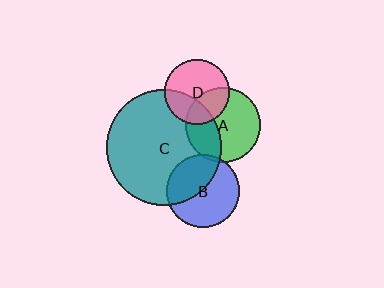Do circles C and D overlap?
Yes.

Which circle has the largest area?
Circle C (teal).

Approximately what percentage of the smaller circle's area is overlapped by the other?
Approximately 30%.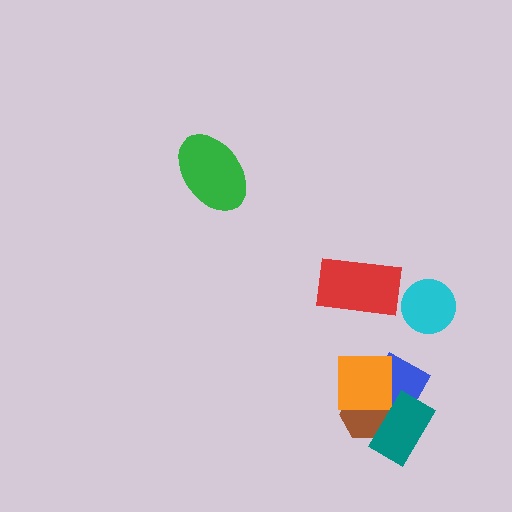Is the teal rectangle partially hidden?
No, no other shape covers it.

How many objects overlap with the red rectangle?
0 objects overlap with the red rectangle.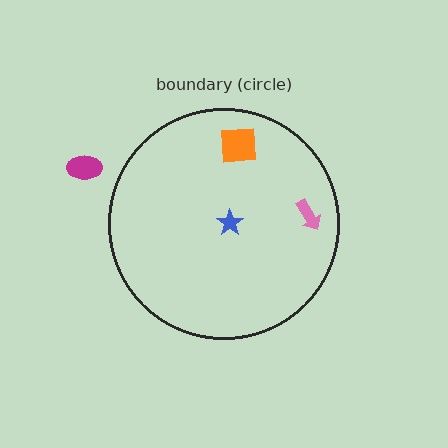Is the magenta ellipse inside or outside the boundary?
Outside.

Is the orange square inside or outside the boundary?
Inside.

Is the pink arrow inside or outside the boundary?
Inside.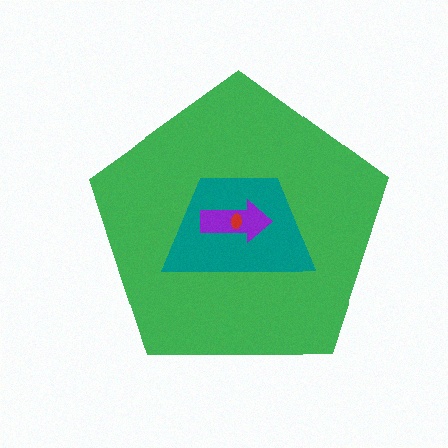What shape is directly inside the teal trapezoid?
The purple arrow.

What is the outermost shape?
The green pentagon.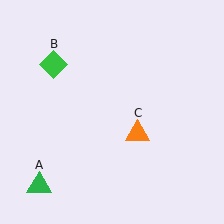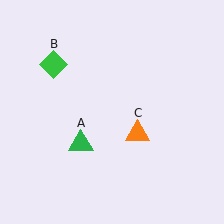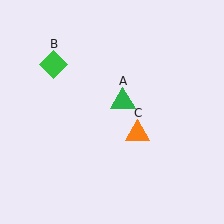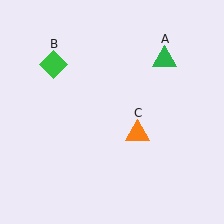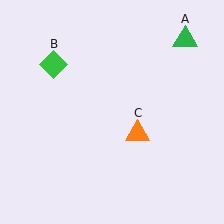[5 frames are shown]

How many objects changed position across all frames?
1 object changed position: green triangle (object A).